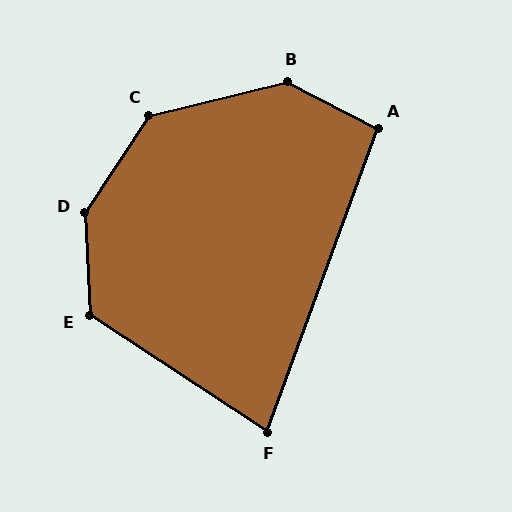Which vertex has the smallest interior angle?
F, at approximately 77 degrees.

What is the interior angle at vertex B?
Approximately 139 degrees (obtuse).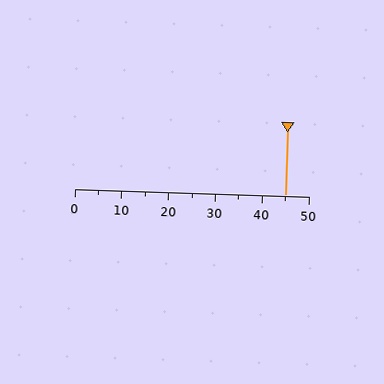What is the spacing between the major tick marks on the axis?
The major ticks are spaced 10 apart.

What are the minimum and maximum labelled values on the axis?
The axis runs from 0 to 50.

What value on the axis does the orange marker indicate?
The marker indicates approximately 45.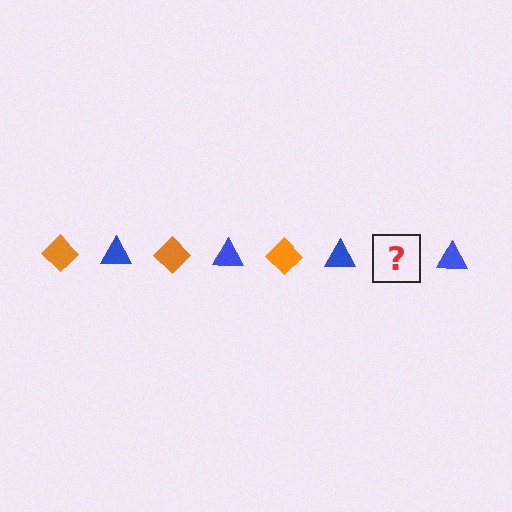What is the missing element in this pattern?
The missing element is an orange diamond.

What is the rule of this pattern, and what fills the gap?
The rule is that the pattern alternates between orange diamond and blue triangle. The gap should be filled with an orange diamond.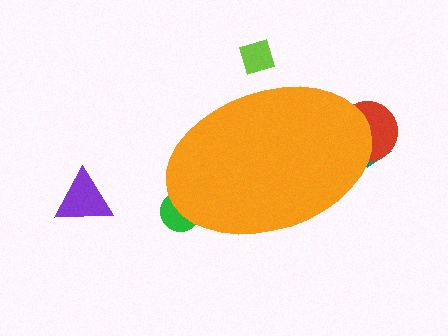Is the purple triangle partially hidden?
No, the purple triangle is fully visible.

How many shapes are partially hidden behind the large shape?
4 shapes are partially hidden.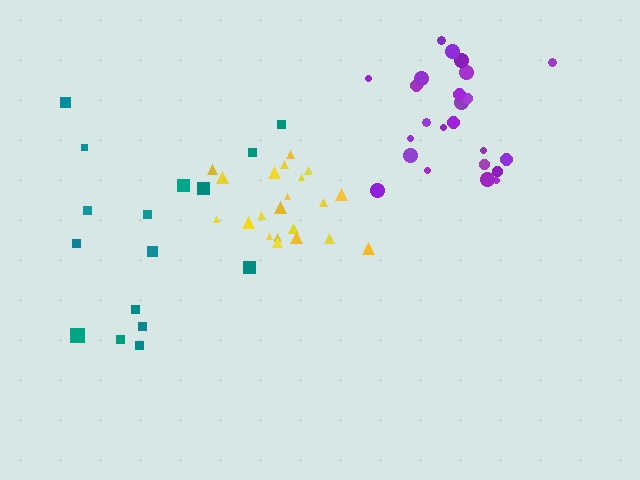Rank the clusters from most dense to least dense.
yellow, purple, teal.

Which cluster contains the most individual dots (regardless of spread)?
Purple (24).